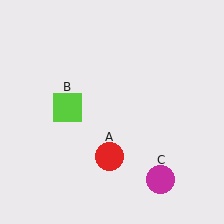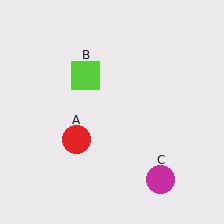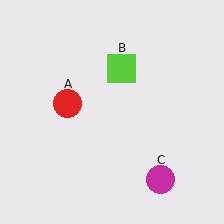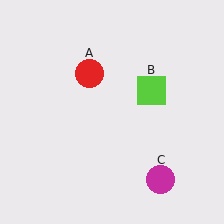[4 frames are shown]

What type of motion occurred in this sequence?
The red circle (object A), lime square (object B) rotated clockwise around the center of the scene.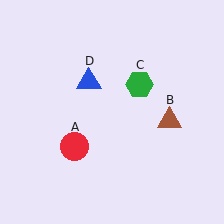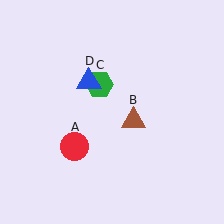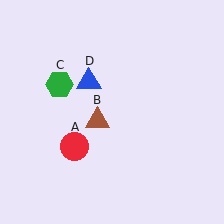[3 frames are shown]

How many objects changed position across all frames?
2 objects changed position: brown triangle (object B), green hexagon (object C).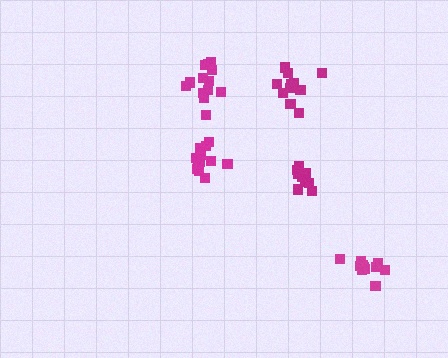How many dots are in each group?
Group 1: 12 dots, Group 2: 12 dots, Group 3: 11 dots, Group 4: 9 dots, Group 5: 13 dots (57 total).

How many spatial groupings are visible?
There are 5 spatial groupings.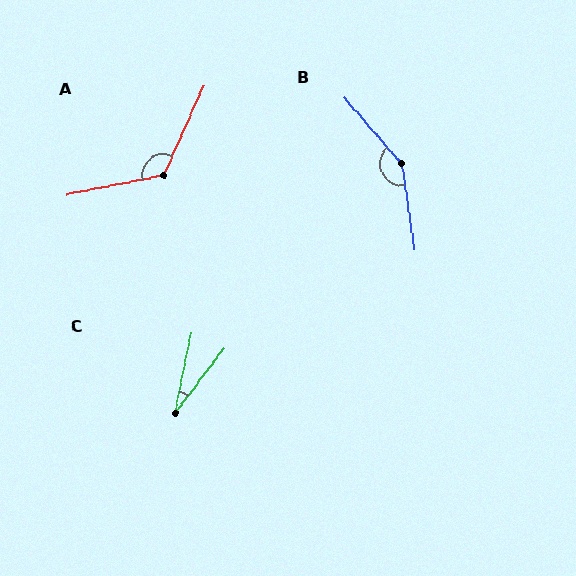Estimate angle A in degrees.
Approximately 126 degrees.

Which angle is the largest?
B, at approximately 147 degrees.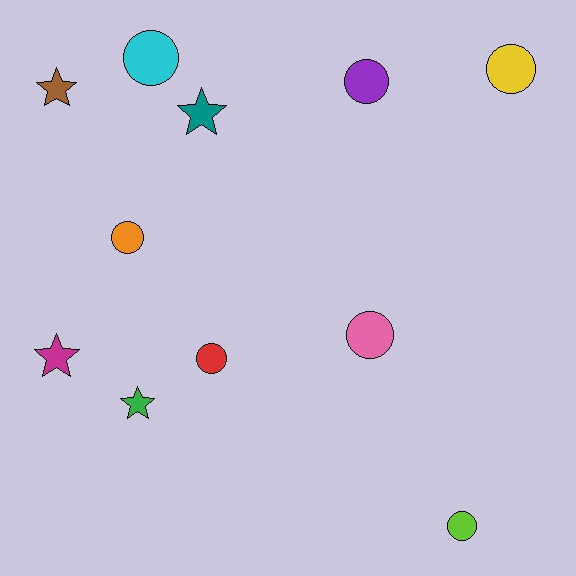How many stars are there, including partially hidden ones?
There are 4 stars.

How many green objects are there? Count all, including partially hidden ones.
There is 1 green object.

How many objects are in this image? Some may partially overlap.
There are 11 objects.